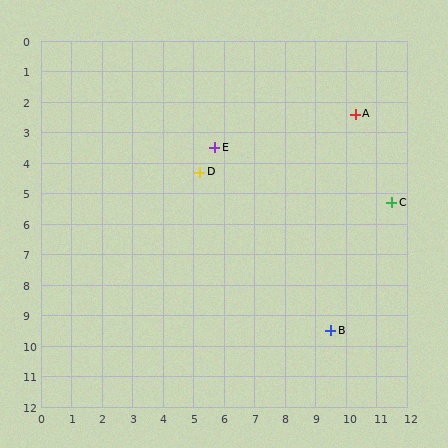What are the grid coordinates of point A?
Point A is at approximately (10.3, 2.4).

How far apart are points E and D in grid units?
Points E and D are about 0.9 grid units apart.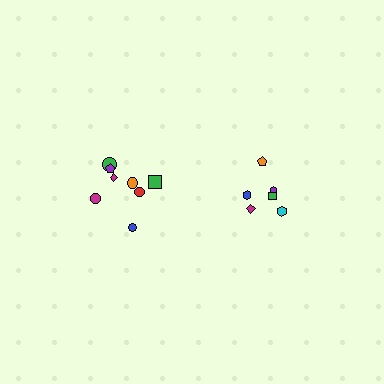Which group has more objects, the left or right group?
The left group.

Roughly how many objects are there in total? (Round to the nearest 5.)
Roughly 15 objects in total.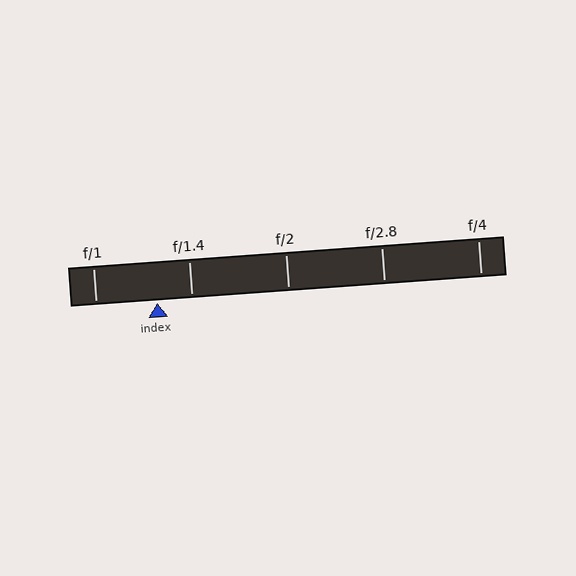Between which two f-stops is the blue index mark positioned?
The index mark is between f/1 and f/1.4.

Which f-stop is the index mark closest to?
The index mark is closest to f/1.4.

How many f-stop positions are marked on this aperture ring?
There are 5 f-stop positions marked.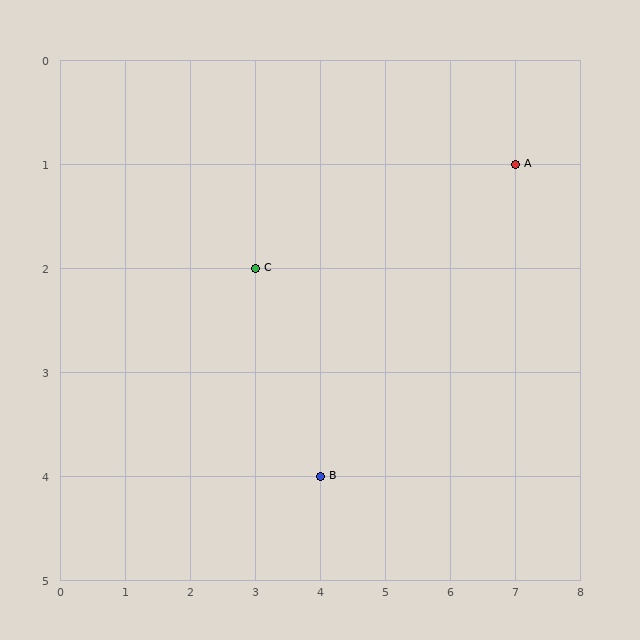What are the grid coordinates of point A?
Point A is at grid coordinates (7, 1).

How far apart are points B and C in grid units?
Points B and C are 1 column and 2 rows apart (about 2.2 grid units diagonally).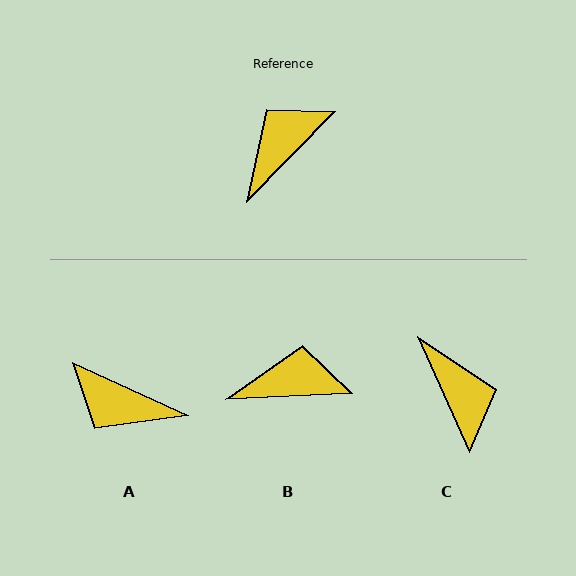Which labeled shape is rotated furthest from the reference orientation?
C, about 112 degrees away.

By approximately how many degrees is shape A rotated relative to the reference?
Approximately 109 degrees counter-clockwise.